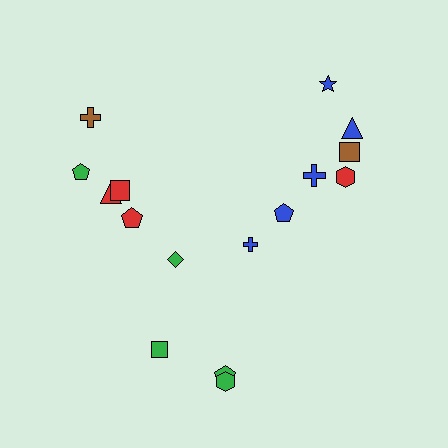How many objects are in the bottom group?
There are 4 objects.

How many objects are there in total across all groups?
There are 16 objects.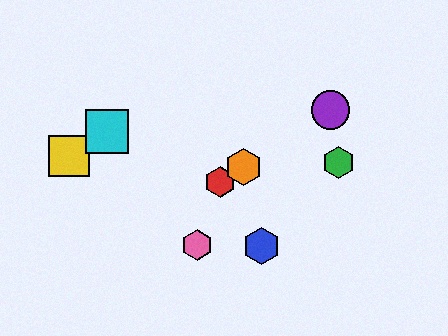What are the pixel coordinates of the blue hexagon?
The blue hexagon is at (262, 246).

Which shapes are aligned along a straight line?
The red hexagon, the purple circle, the orange hexagon are aligned along a straight line.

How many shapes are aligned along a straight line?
3 shapes (the red hexagon, the purple circle, the orange hexagon) are aligned along a straight line.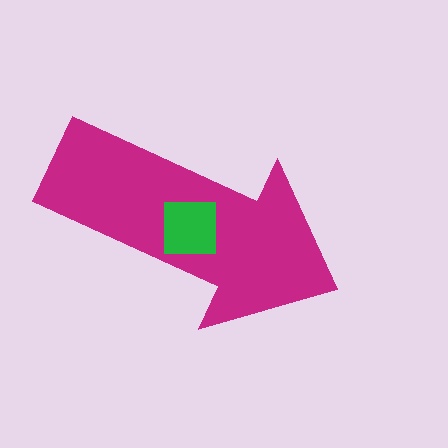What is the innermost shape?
The green square.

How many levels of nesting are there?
2.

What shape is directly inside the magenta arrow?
The green square.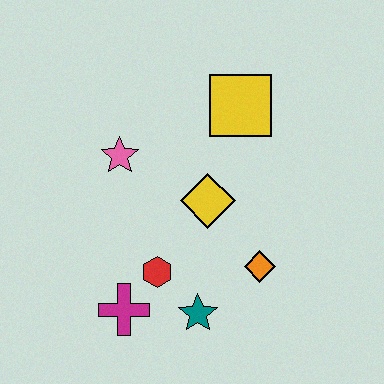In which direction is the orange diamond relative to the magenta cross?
The orange diamond is to the right of the magenta cross.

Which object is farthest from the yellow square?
The magenta cross is farthest from the yellow square.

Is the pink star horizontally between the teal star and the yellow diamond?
No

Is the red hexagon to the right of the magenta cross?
Yes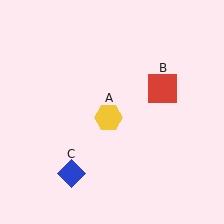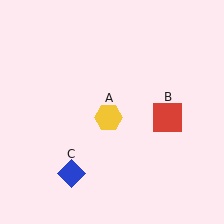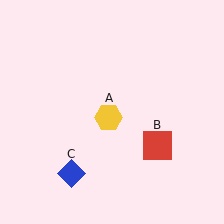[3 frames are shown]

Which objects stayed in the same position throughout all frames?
Yellow hexagon (object A) and blue diamond (object C) remained stationary.